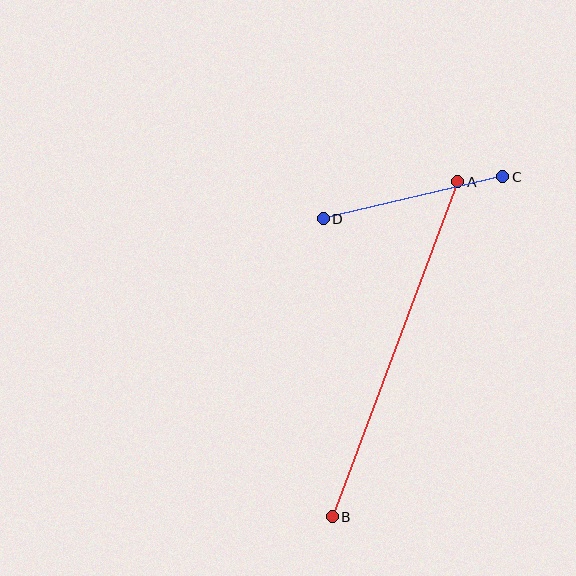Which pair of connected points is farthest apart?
Points A and B are farthest apart.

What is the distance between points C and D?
The distance is approximately 185 pixels.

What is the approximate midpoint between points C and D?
The midpoint is at approximately (413, 198) pixels.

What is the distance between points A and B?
The distance is approximately 358 pixels.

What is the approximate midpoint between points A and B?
The midpoint is at approximately (395, 349) pixels.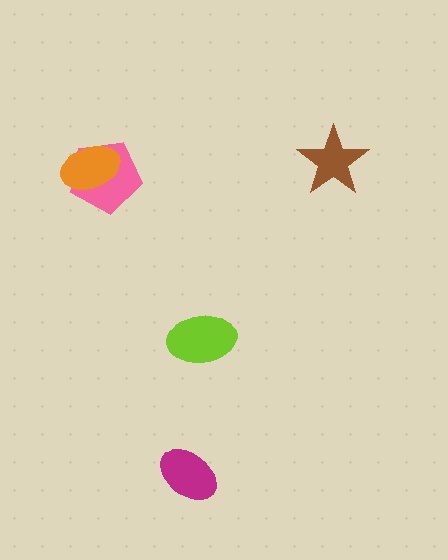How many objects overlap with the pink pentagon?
1 object overlaps with the pink pentagon.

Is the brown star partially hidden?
No, no other shape covers it.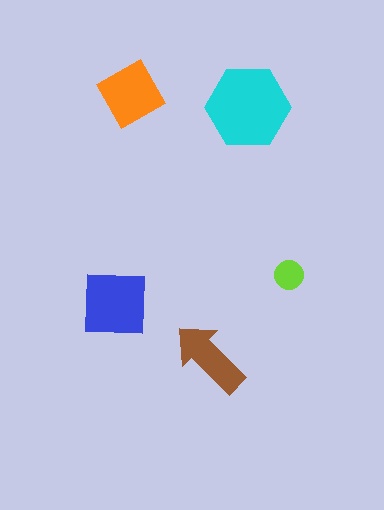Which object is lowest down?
The brown arrow is bottommost.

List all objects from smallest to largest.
The lime circle, the brown arrow, the orange diamond, the blue square, the cyan hexagon.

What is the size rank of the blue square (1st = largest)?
2nd.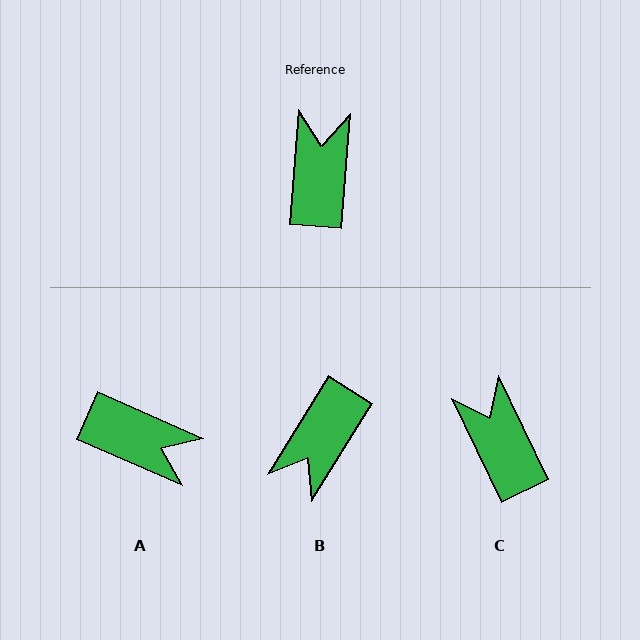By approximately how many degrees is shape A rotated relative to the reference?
Approximately 109 degrees clockwise.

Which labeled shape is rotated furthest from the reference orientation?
B, about 153 degrees away.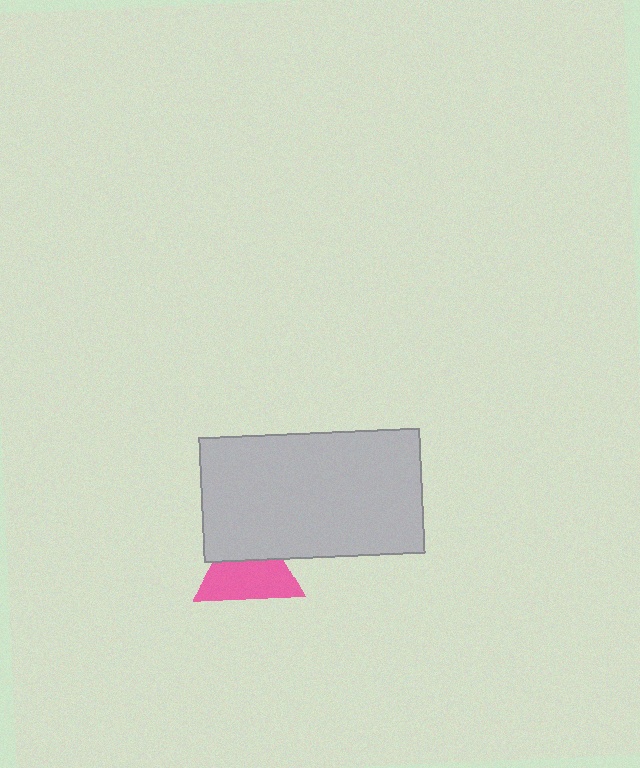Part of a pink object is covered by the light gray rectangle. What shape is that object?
It is a triangle.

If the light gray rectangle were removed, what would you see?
You would see the complete pink triangle.